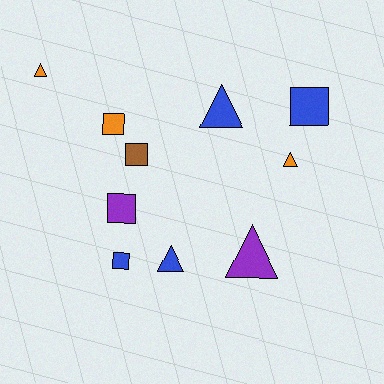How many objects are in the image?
There are 10 objects.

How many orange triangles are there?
There are 2 orange triangles.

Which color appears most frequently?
Blue, with 4 objects.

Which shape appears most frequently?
Square, with 5 objects.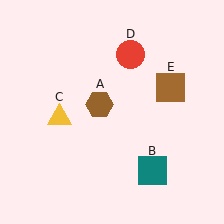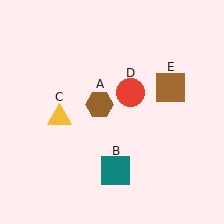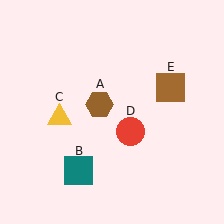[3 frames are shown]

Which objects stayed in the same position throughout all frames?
Brown hexagon (object A) and yellow triangle (object C) and brown square (object E) remained stationary.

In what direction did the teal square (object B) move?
The teal square (object B) moved left.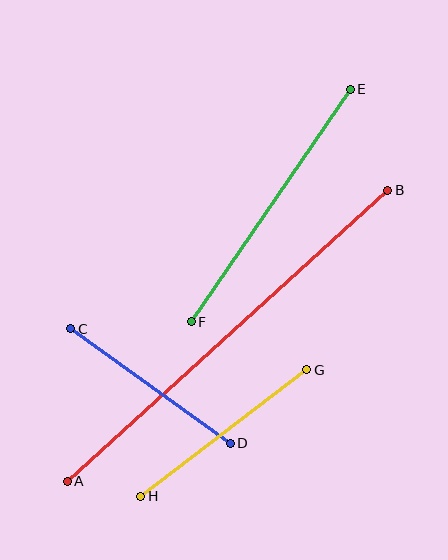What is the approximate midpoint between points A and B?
The midpoint is at approximately (227, 336) pixels.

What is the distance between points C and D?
The distance is approximately 196 pixels.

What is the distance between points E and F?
The distance is approximately 282 pixels.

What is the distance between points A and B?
The distance is approximately 433 pixels.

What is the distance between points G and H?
The distance is approximately 209 pixels.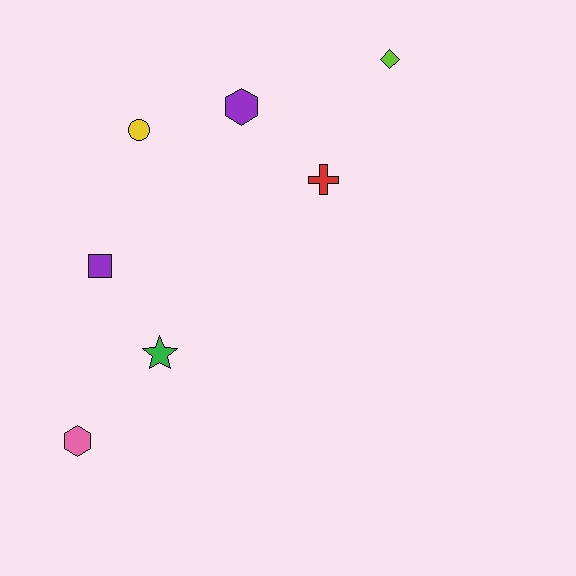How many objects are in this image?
There are 7 objects.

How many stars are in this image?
There is 1 star.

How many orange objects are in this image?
There are no orange objects.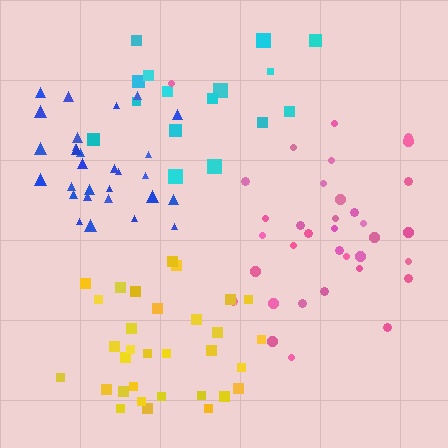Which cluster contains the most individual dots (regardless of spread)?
Pink (35).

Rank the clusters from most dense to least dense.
blue, yellow, pink, cyan.